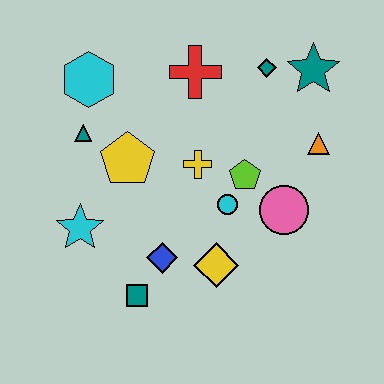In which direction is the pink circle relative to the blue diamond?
The pink circle is to the right of the blue diamond.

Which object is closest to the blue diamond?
The teal square is closest to the blue diamond.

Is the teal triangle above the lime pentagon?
Yes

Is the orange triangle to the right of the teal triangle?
Yes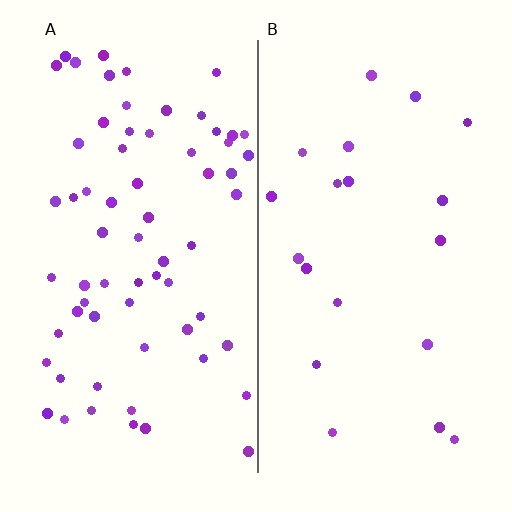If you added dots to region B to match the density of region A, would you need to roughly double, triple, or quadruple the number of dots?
Approximately triple.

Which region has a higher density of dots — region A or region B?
A (the left).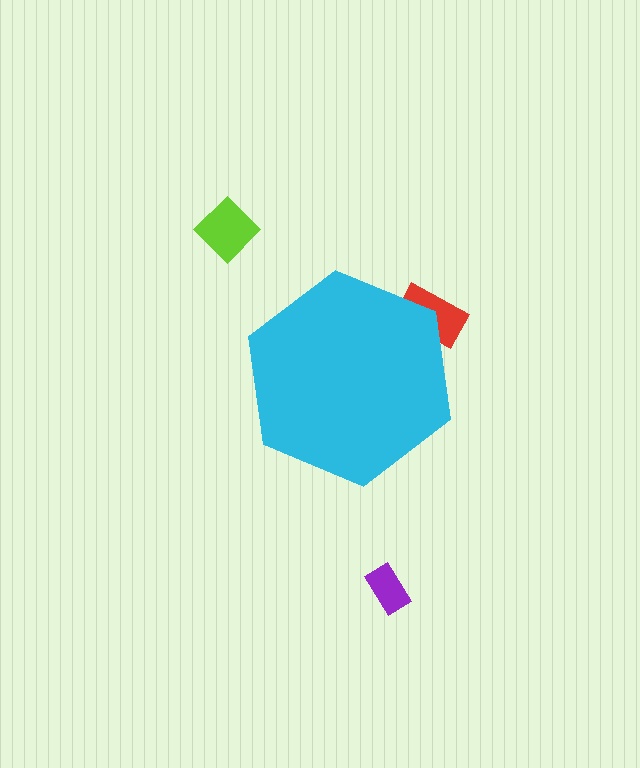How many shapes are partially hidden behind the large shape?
1 shape is partially hidden.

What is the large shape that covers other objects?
A cyan hexagon.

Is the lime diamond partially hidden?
No, the lime diamond is fully visible.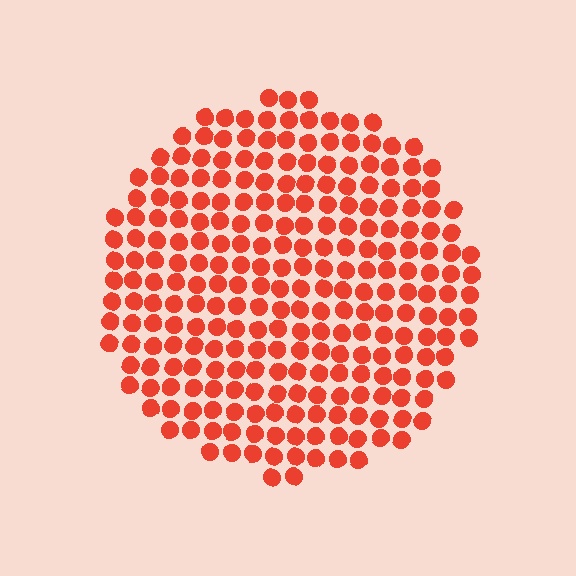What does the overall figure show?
The overall figure shows a circle.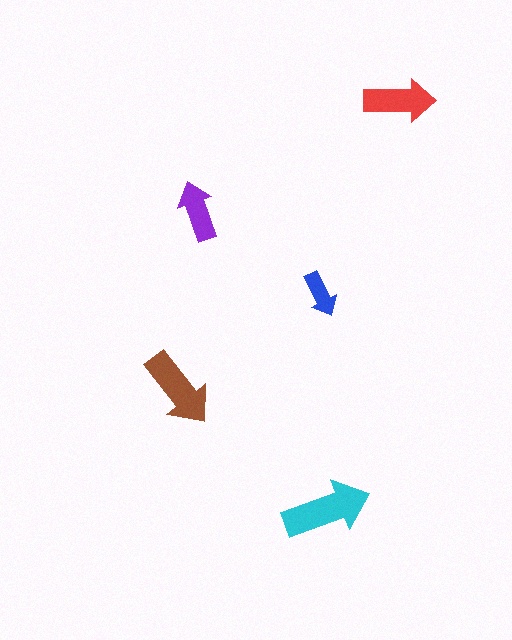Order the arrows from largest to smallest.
the cyan one, the brown one, the red one, the purple one, the blue one.